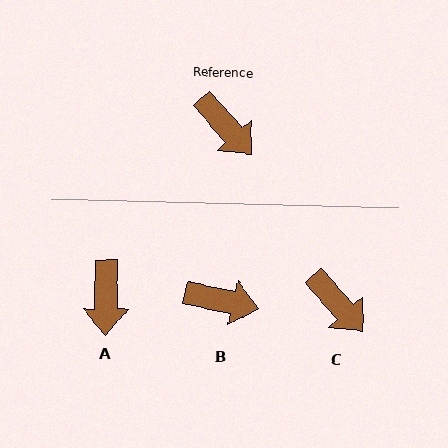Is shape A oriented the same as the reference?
No, it is off by about 42 degrees.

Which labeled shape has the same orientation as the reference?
C.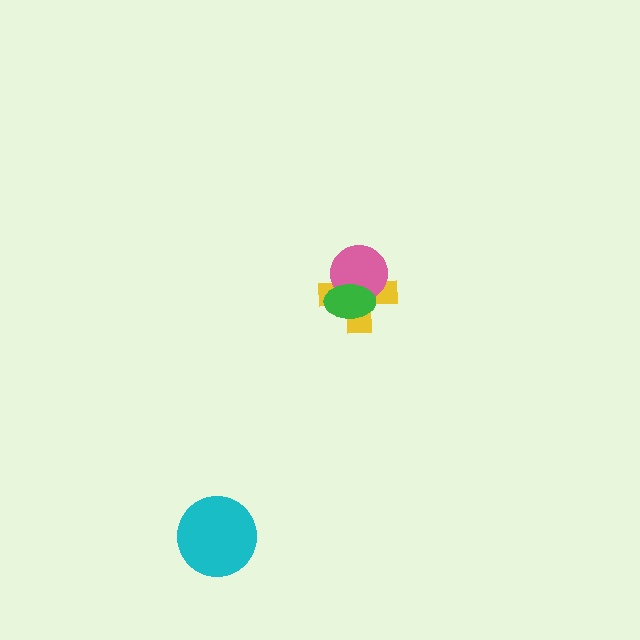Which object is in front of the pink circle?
The green ellipse is in front of the pink circle.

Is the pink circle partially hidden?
Yes, it is partially covered by another shape.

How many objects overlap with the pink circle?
2 objects overlap with the pink circle.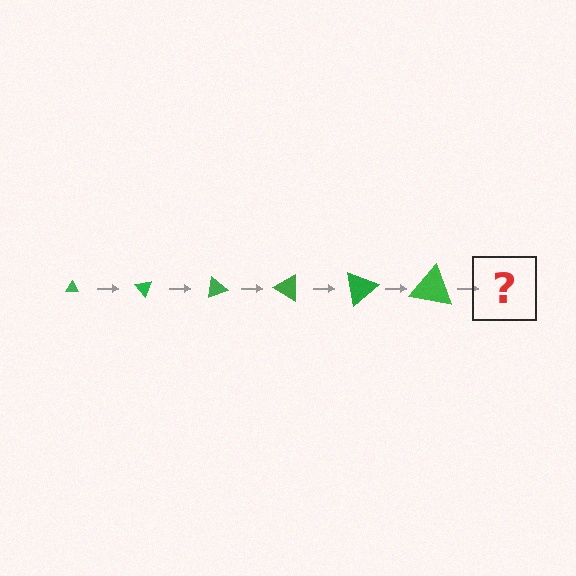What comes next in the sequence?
The next element should be a triangle, larger than the previous one and rotated 300 degrees from the start.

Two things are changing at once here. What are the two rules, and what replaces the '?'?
The two rules are that the triangle grows larger each step and it rotates 50 degrees each step. The '?' should be a triangle, larger than the previous one and rotated 300 degrees from the start.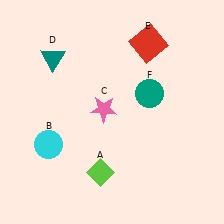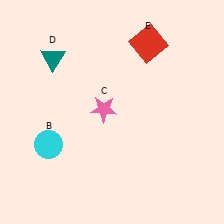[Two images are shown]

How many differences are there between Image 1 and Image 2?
There are 2 differences between the two images.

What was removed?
The teal circle (F), the lime diamond (A) were removed in Image 2.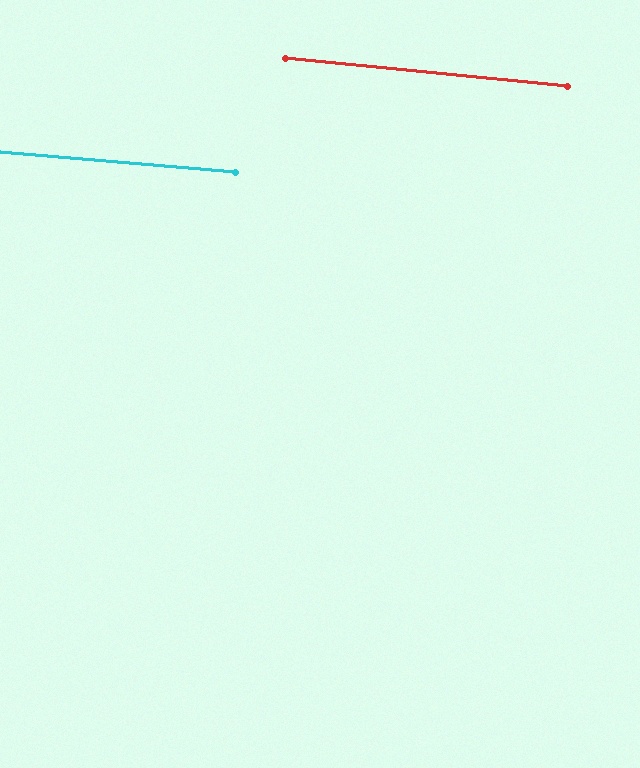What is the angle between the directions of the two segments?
Approximately 1 degree.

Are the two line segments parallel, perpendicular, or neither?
Parallel — their directions differ by only 0.9°.